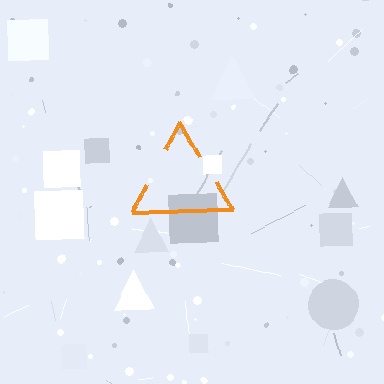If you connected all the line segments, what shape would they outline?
They would outline a triangle.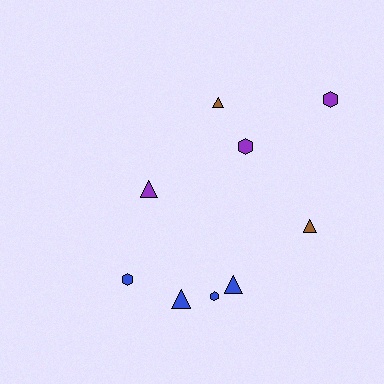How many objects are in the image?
There are 9 objects.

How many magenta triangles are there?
There are no magenta triangles.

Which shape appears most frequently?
Triangle, with 5 objects.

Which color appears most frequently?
Blue, with 4 objects.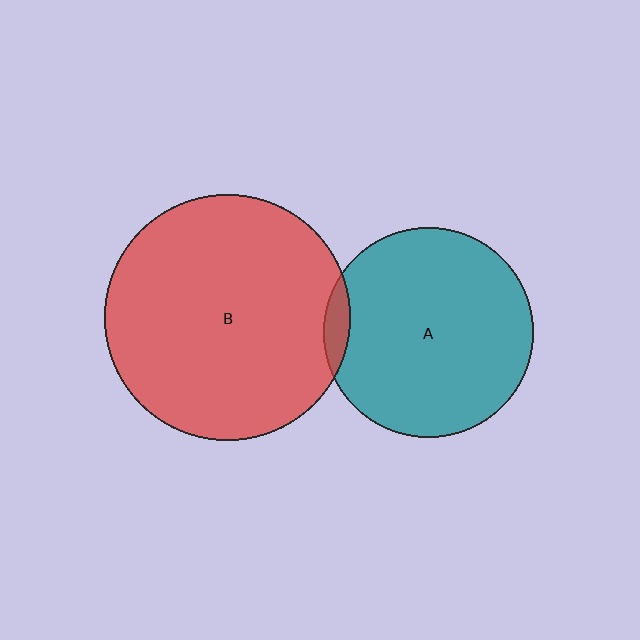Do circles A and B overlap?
Yes.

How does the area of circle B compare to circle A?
Approximately 1.4 times.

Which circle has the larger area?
Circle B (red).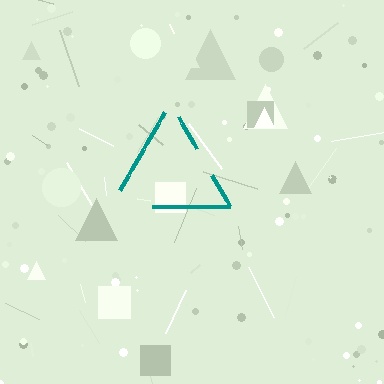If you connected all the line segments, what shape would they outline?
They would outline a triangle.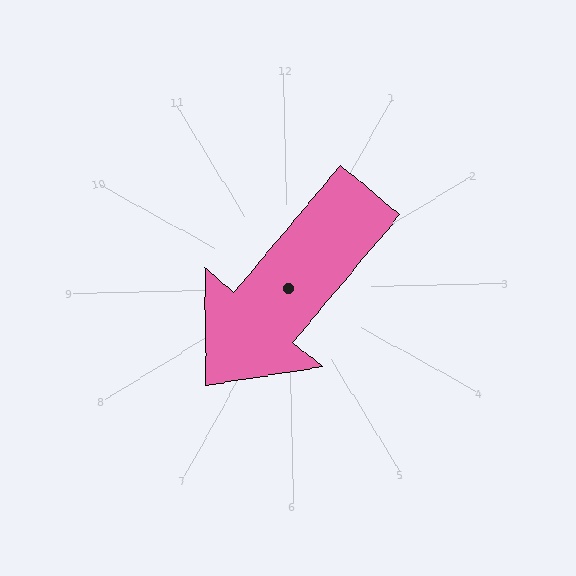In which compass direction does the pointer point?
Southwest.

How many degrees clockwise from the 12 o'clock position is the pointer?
Approximately 221 degrees.